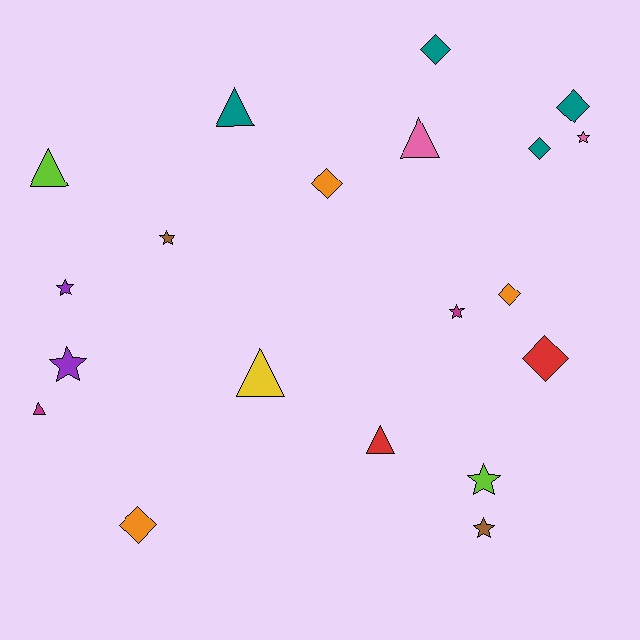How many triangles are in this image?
There are 6 triangles.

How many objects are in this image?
There are 20 objects.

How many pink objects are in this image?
There are 2 pink objects.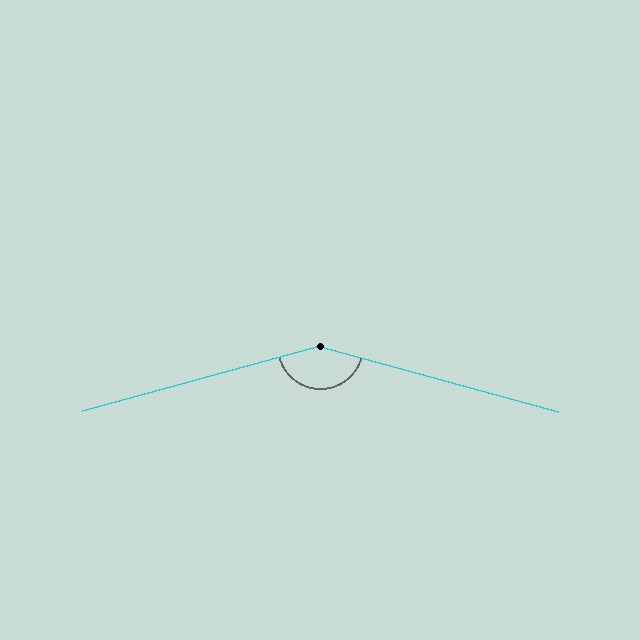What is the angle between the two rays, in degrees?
Approximately 149 degrees.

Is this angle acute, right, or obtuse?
It is obtuse.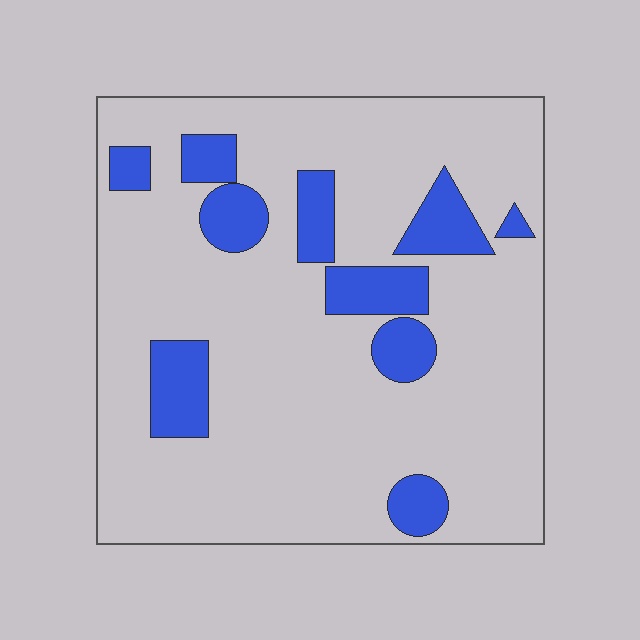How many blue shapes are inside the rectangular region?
10.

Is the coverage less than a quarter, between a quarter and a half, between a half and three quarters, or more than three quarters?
Less than a quarter.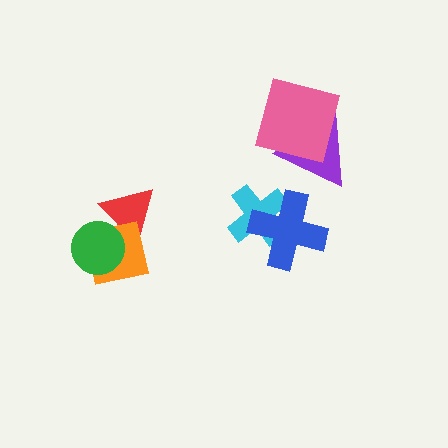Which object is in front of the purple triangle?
The pink square is in front of the purple triangle.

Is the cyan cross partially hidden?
Yes, it is partially covered by another shape.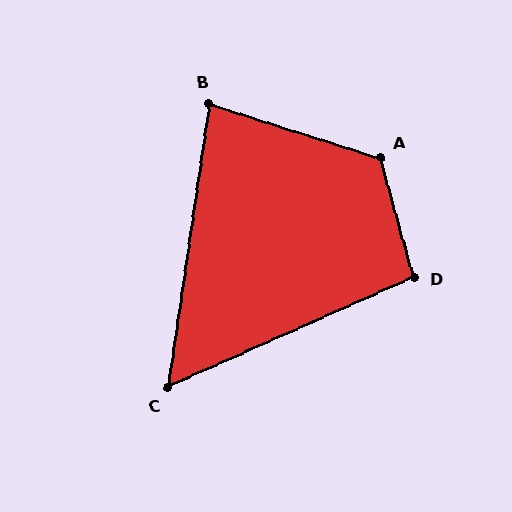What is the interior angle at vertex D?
Approximately 99 degrees (obtuse).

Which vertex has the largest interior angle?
A, at approximately 123 degrees.